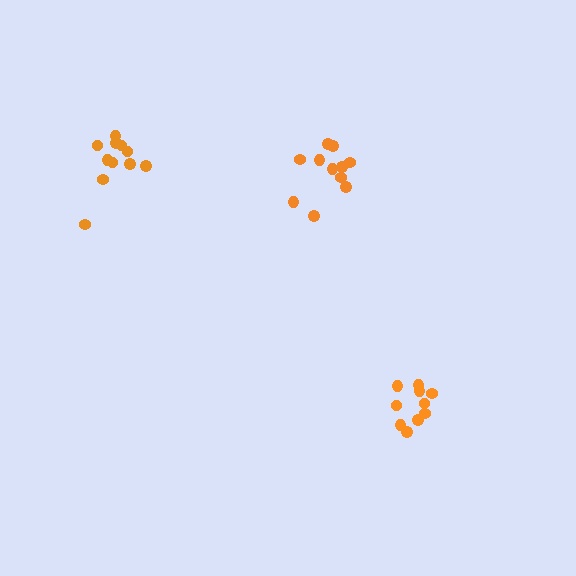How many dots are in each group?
Group 1: 11 dots, Group 2: 10 dots, Group 3: 11 dots (32 total).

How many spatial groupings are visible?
There are 3 spatial groupings.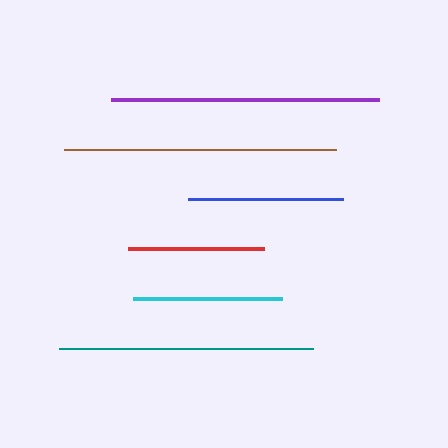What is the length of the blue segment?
The blue segment is approximately 155 pixels long.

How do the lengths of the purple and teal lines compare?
The purple and teal lines are approximately the same length.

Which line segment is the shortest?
The red line is the shortest at approximately 136 pixels.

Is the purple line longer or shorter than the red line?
The purple line is longer than the red line.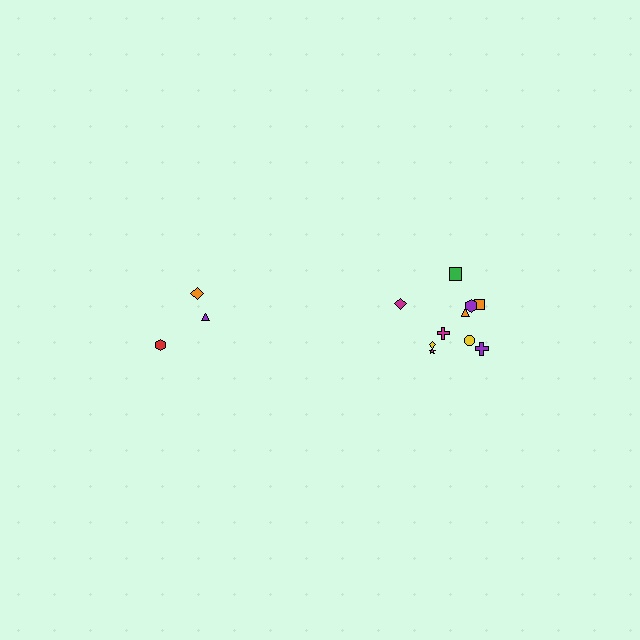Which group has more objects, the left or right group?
The right group.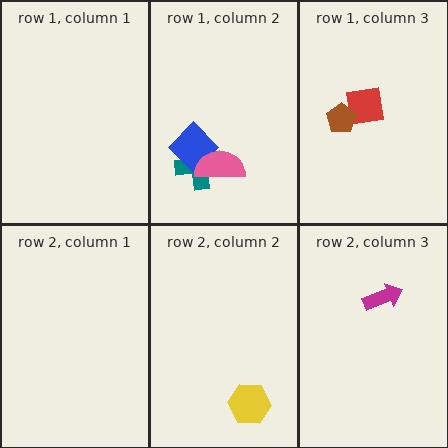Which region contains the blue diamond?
The row 1, column 2 region.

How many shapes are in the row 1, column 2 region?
3.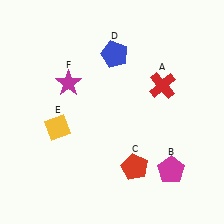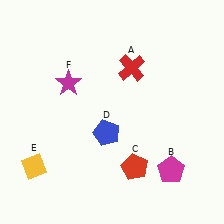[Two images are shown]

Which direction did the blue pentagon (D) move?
The blue pentagon (D) moved down.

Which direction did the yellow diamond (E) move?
The yellow diamond (E) moved down.